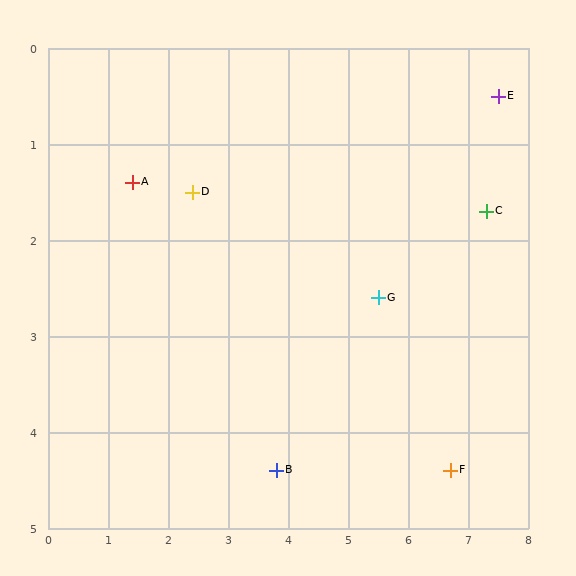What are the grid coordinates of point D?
Point D is at approximately (2.4, 1.5).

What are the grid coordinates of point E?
Point E is at approximately (7.5, 0.5).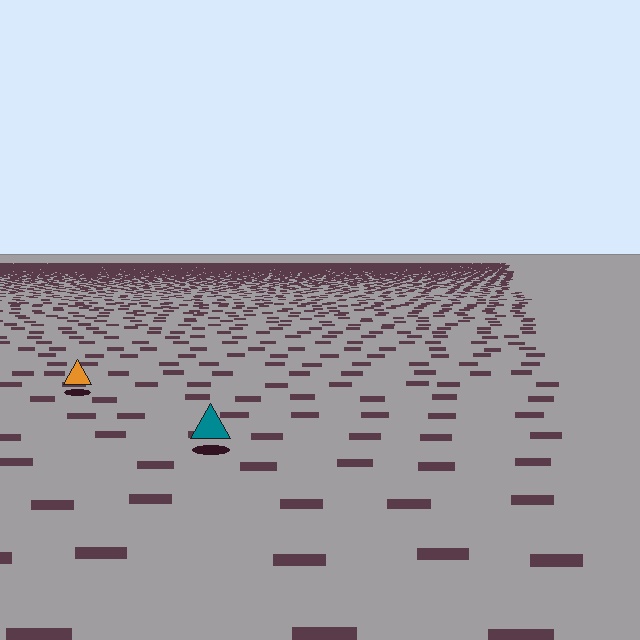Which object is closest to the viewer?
The teal triangle is closest. The texture marks near it are larger and more spread out.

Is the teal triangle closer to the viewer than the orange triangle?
Yes. The teal triangle is closer — you can tell from the texture gradient: the ground texture is coarser near it.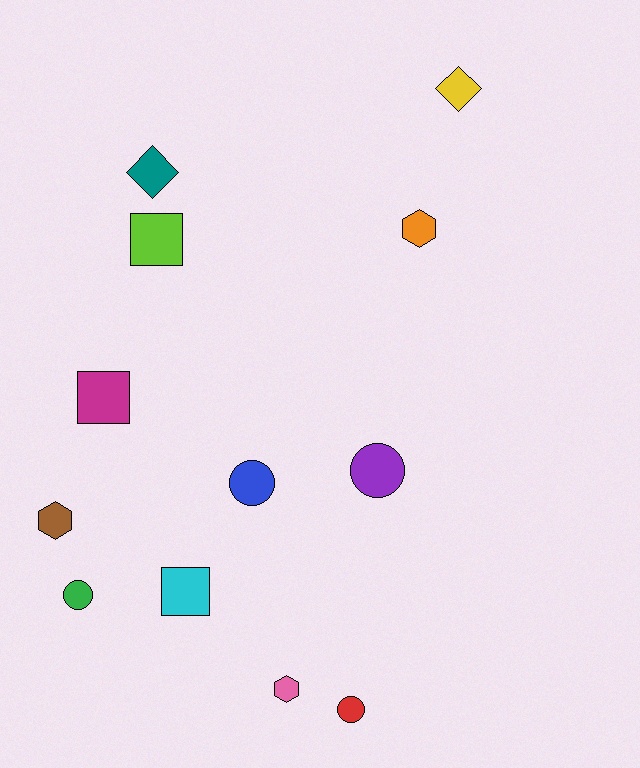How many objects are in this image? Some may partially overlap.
There are 12 objects.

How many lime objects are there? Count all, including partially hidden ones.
There is 1 lime object.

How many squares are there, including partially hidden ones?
There are 3 squares.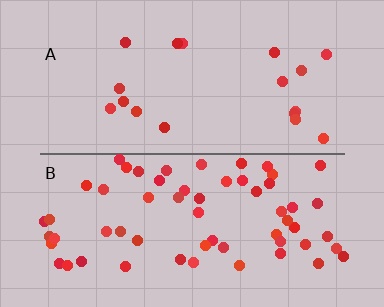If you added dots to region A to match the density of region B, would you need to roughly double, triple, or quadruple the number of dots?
Approximately triple.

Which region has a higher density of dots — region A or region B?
B (the bottom).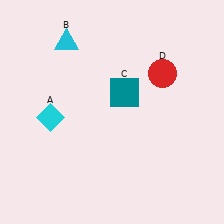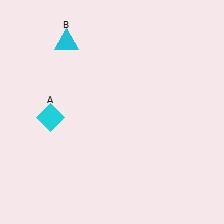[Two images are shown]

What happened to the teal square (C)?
The teal square (C) was removed in Image 2. It was in the top-right area of Image 1.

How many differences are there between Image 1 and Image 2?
There are 2 differences between the two images.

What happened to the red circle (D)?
The red circle (D) was removed in Image 2. It was in the top-right area of Image 1.